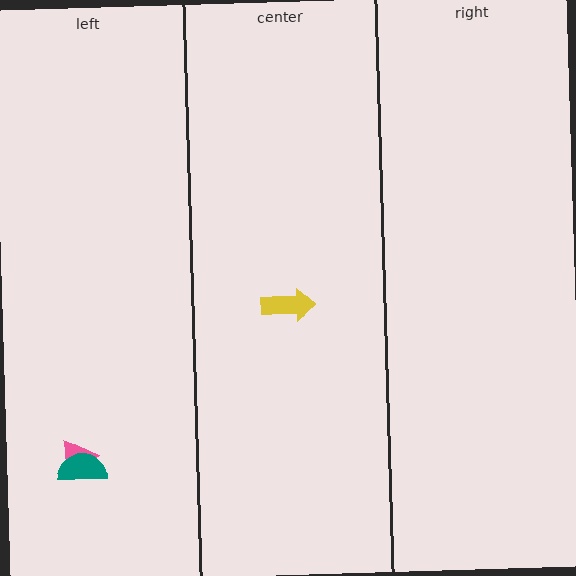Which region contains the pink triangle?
The left region.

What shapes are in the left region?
The pink triangle, the teal semicircle.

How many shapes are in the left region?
2.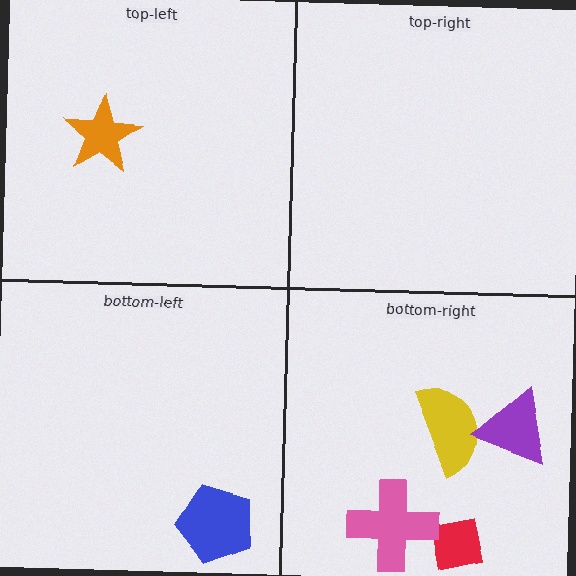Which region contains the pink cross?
The bottom-right region.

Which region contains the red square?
The bottom-right region.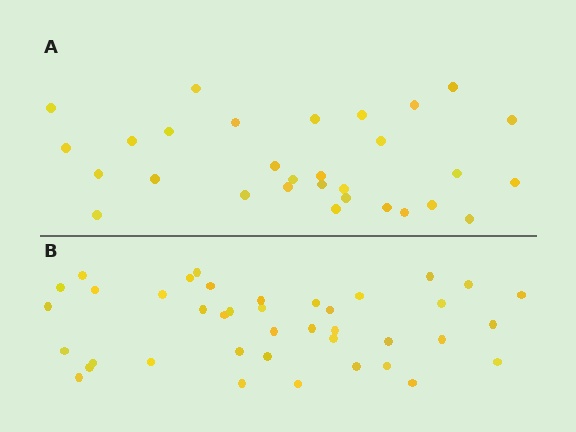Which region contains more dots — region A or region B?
Region B (the bottom region) has more dots.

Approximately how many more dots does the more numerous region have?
Region B has roughly 10 or so more dots than region A.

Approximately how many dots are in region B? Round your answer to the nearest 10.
About 40 dots.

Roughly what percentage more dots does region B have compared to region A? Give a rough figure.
About 35% more.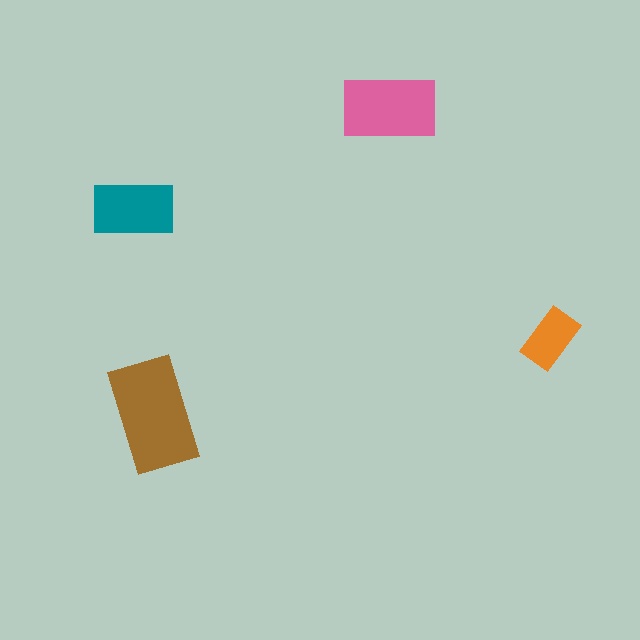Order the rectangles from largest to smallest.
the brown one, the pink one, the teal one, the orange one.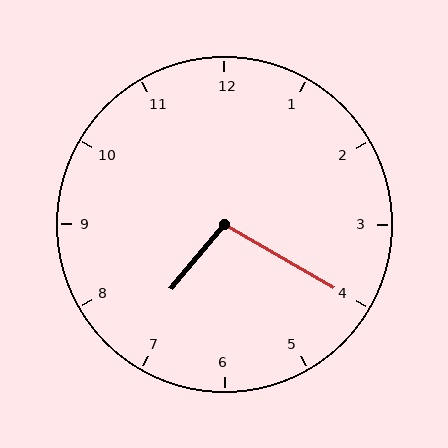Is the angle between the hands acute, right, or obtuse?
It is obtuse.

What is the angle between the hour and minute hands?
Approximately 100 degrees.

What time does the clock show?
7:20.